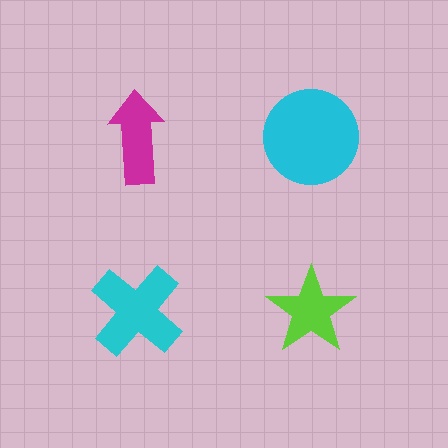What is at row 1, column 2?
A cyan circle.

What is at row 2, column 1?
A cyan cross.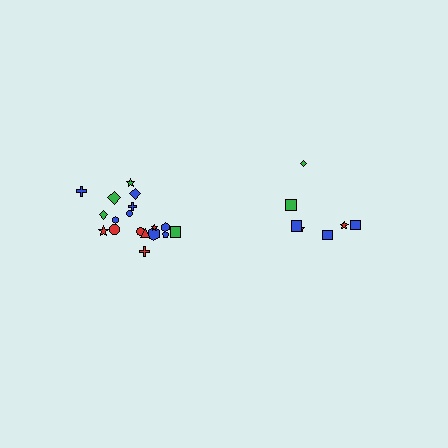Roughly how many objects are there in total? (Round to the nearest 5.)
Roughly 25 objects in total.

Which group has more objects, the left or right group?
The left group.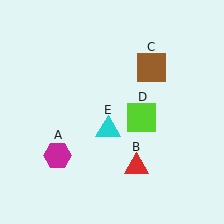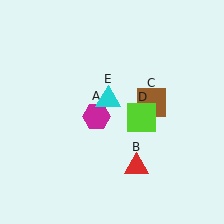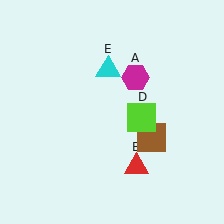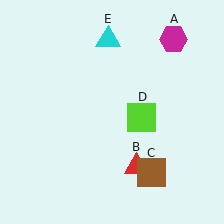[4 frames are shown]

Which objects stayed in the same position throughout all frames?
Red triangle (object B) and lime square (object D) remained stationary.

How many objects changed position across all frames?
3 objects changed position: magenta hexagon (object A), brown square (object C), cyan triangle (object E).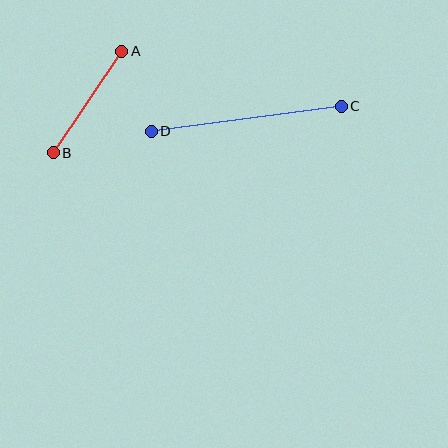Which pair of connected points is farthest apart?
Points C and D are farthest apart.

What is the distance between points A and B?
The distance is approximately 122 pixels.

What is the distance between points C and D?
The distance is approximately 192 pixels.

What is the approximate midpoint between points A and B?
The midpoint is at approximately (88, 102) pixels.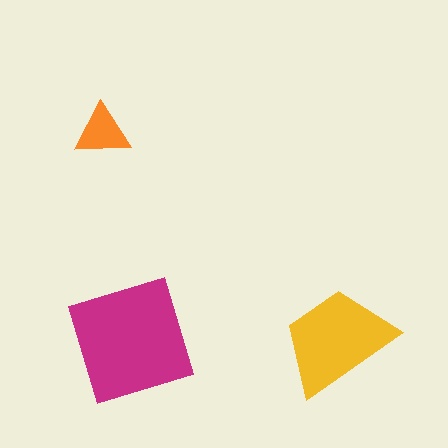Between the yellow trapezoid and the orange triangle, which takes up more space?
The yellow trapezoid.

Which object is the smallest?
The orange triangle.